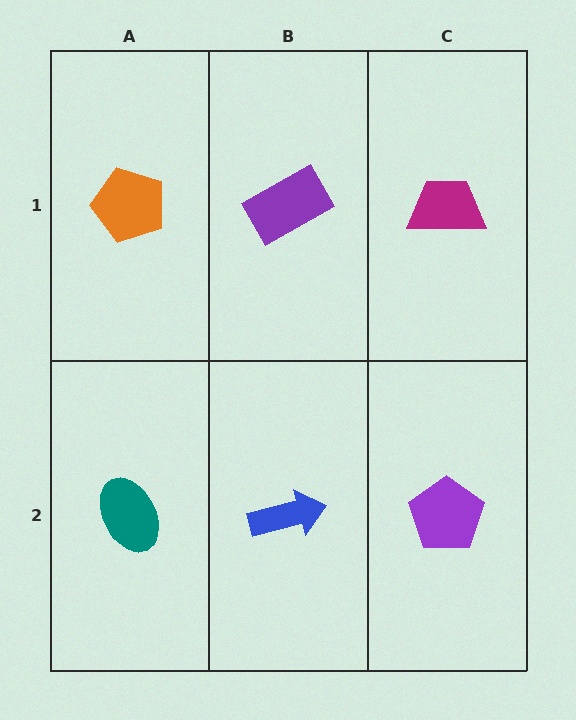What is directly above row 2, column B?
A purple rectangle.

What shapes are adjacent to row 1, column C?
A purple pentagon (row 2, column C), a purple rectangle (row 1, column B).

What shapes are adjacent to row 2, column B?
A purple rectangle (row 1, column B), a teal ellipse (row 2, column A), a purple pentagon (row 2, column C).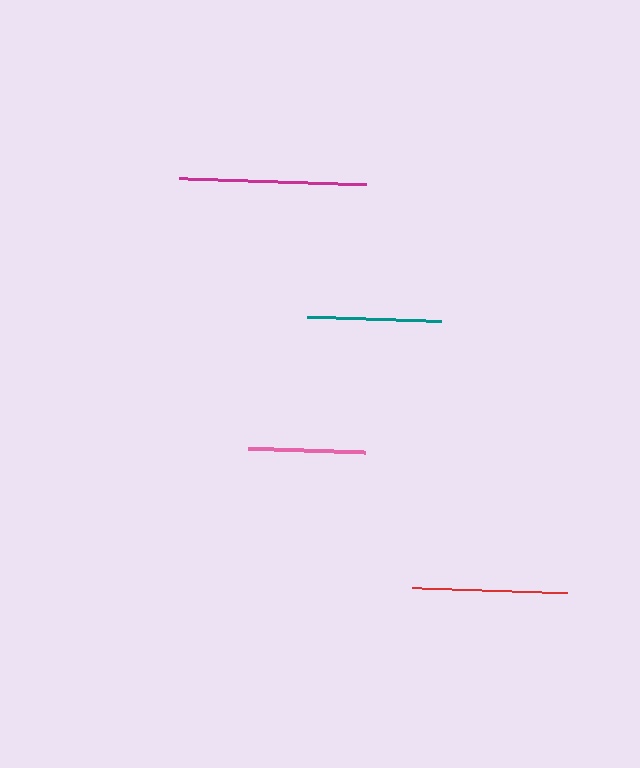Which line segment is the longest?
The magenta line is the longest at approximately 187 pixels.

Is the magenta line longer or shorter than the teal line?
The magenta line is longer than the teal line.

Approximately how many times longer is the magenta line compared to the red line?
The magenta line is approximately 1.2 times the length of the red line.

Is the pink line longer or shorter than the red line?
The red line is longer than the pink line.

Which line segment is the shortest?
The pink line is the shortest at approximately 117 pixels.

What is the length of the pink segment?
The pink segment is approximately 117 pixels long.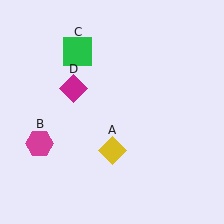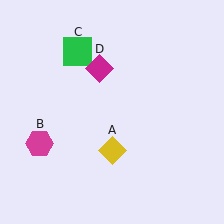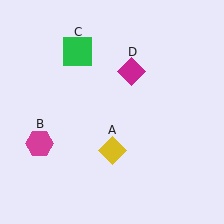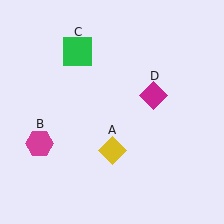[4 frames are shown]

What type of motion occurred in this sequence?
The magenta diamond (object D) rotated clockwise around the center of the scene.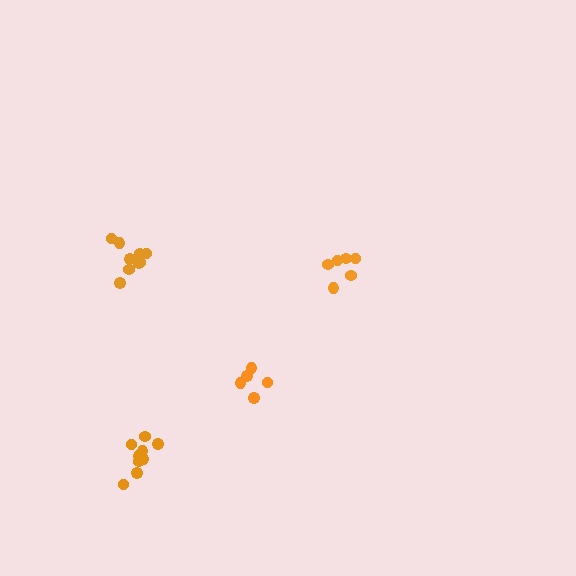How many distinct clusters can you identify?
There are 4 distinct clusters.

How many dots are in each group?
Group 1: 5 dots, Group 2: 6 dots, Group 3: 9 dots, Group 4: 10 dots (30 total).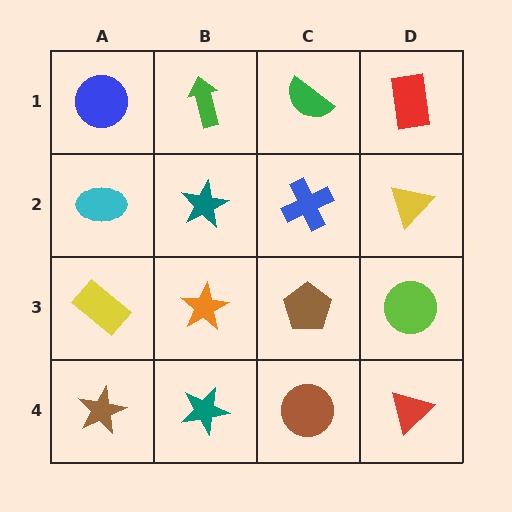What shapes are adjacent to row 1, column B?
A teal star (row 2, column B), a blue circle (row 1, column A), a green semicircle (row 1, column C).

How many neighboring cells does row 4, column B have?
3.